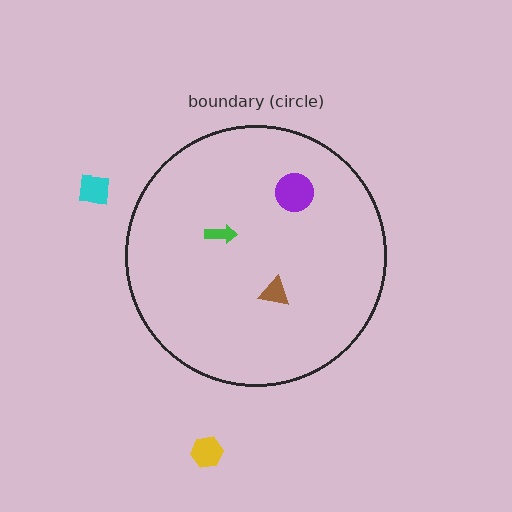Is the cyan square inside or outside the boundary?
Outside.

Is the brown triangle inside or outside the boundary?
Inside.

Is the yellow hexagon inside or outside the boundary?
Outside.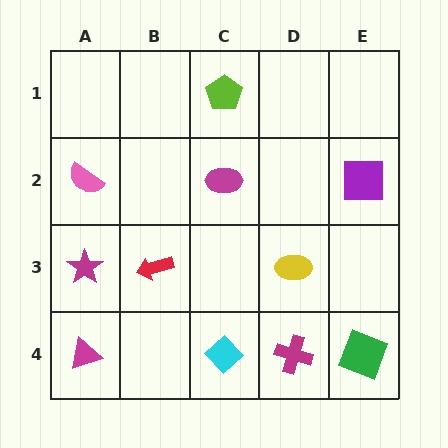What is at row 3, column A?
A magenta star.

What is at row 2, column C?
A magenta ellipse.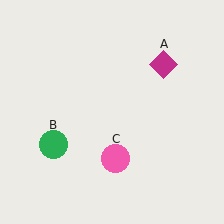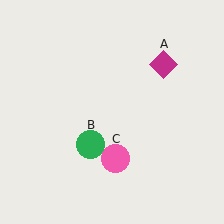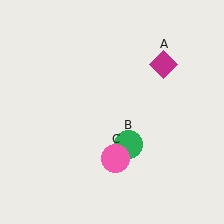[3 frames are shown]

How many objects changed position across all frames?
1 object changed position: green circle (object B).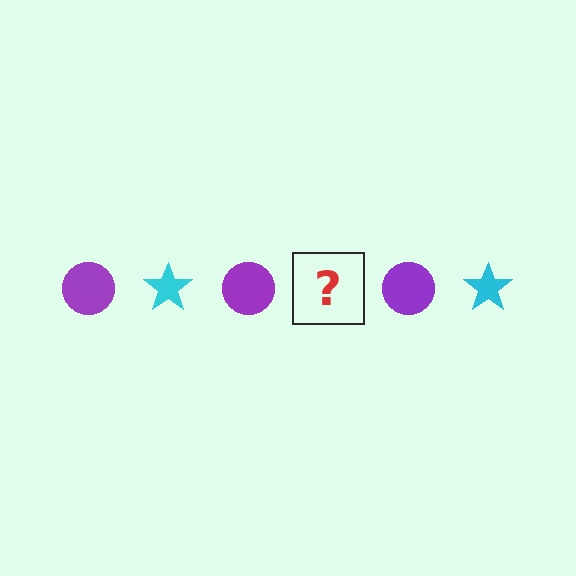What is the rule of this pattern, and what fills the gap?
The rule is that the pattern alternates between purple circle and cyan star. The gap should be filled with a cyan star.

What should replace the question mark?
The question mark should be replaced with a cyan star.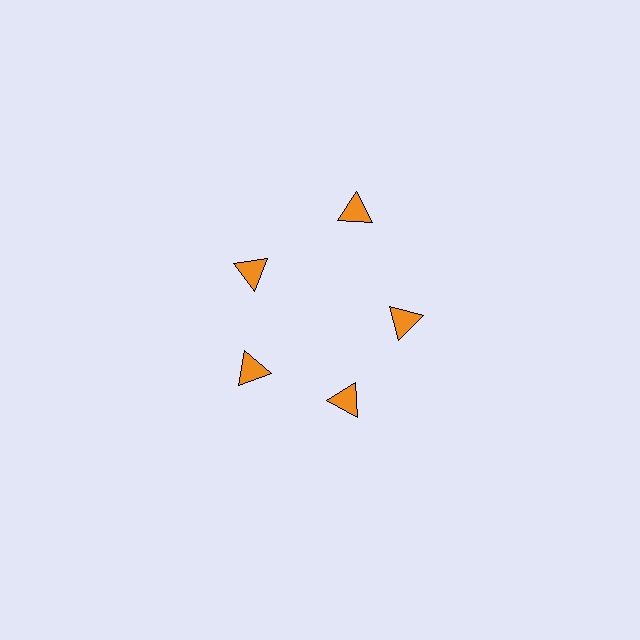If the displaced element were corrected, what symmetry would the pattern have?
It would have 5-fold rotational symmetry — the pattern would map onto itself every 72 degrees.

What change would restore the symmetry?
The symmetry would be restored by moving it inward, back onto the ring so that all 5 triangles sit at equal angles and equal distance from the center.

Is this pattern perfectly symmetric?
No. The 5 orange triangles are arranged in a ring, but one element near the 1 o'clock position is pushed outward from the center, breaking the 5-fold rotational symmetry.